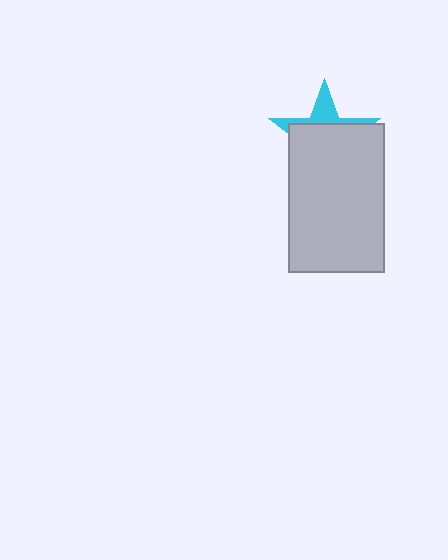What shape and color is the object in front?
The object in front is a light gray rectangle.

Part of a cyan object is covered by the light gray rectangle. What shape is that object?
It is a star.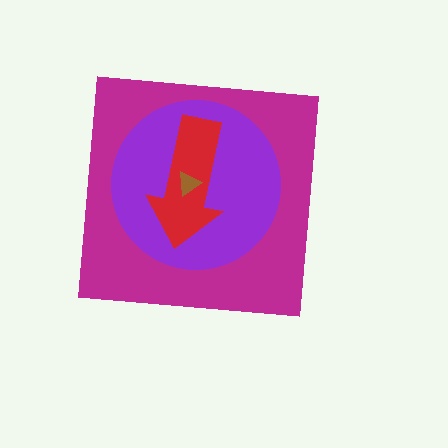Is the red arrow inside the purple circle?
Yes.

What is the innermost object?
The brown triangle.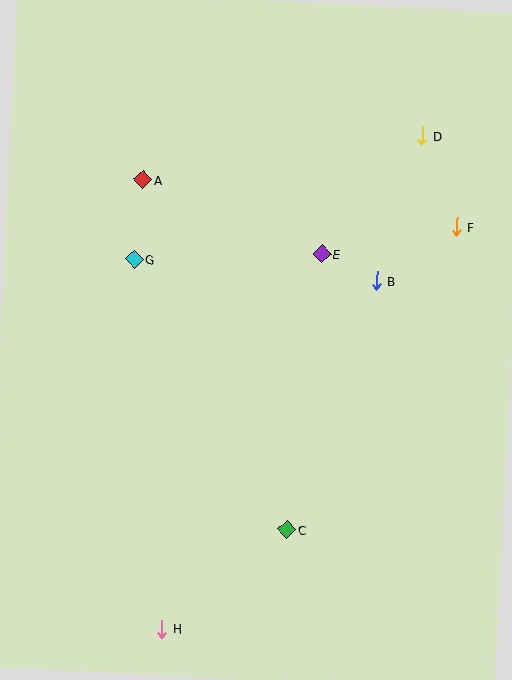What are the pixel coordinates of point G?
Point G is at (134, 260).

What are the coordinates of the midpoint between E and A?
The midpoint between E and A is at (232, 217).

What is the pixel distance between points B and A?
The distance between B and A is 255 pixels.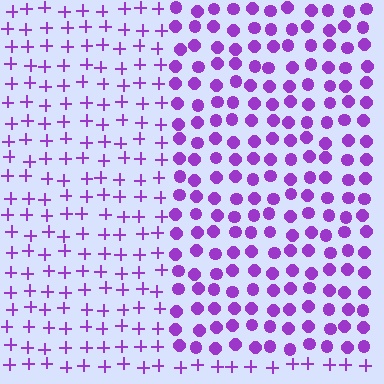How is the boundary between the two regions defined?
The boundary is defined by a change in element shape: circles inside vs. plus signs outside. All elements share the same color and spacing.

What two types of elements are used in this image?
The image uses circles inside the rectangle region and plus signs outside it.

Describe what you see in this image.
The image is filled with small purple elements arranged in a uniform grid. A rectangle-shaped region contains circles, while the surrounding area contains plus signs. The boundary is defined purely by the change in element shape.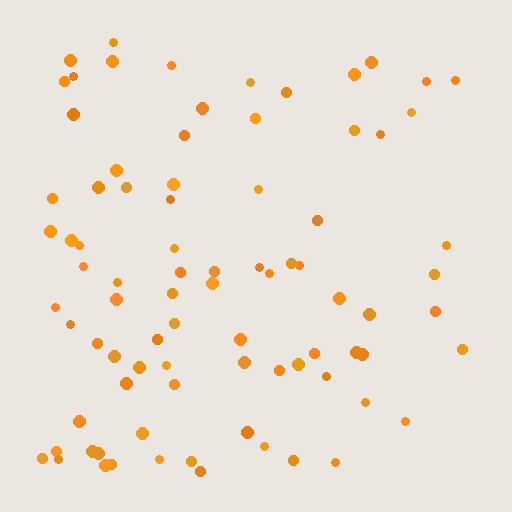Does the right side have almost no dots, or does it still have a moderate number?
Still a moderate number, just noticeably fewer than the left.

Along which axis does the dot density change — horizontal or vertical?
Horizontal.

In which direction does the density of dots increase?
From right to left, with the left side densest.